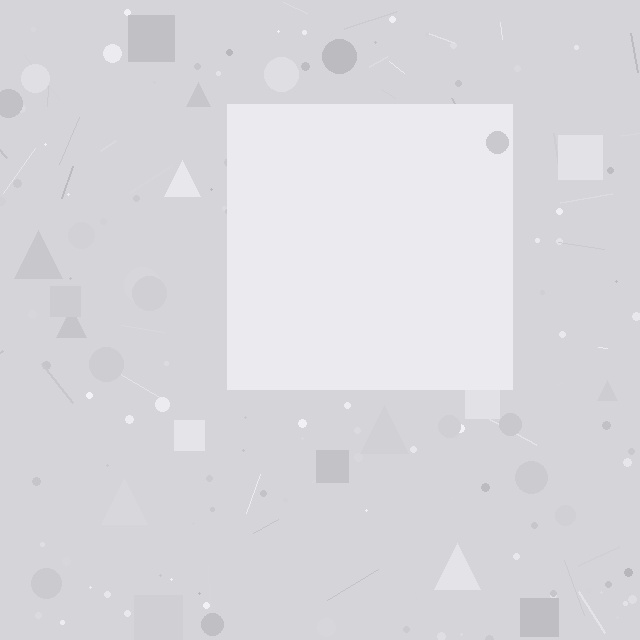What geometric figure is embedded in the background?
A square is embedded in the background.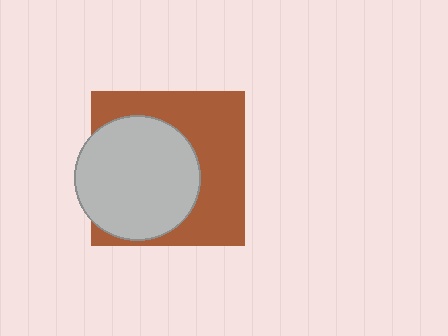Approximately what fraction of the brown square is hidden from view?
Roughly 49% of the brown square is hidden behind the light gray circle.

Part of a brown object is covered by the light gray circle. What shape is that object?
It is a square.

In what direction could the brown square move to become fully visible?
The brown square could move right. That would shift it out from behind the light gray circle entirely.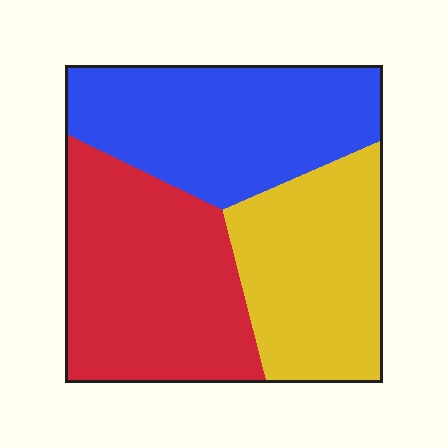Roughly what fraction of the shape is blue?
Blue covers roughly 35% of the shape.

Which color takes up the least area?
Yellow, at roughly 30%.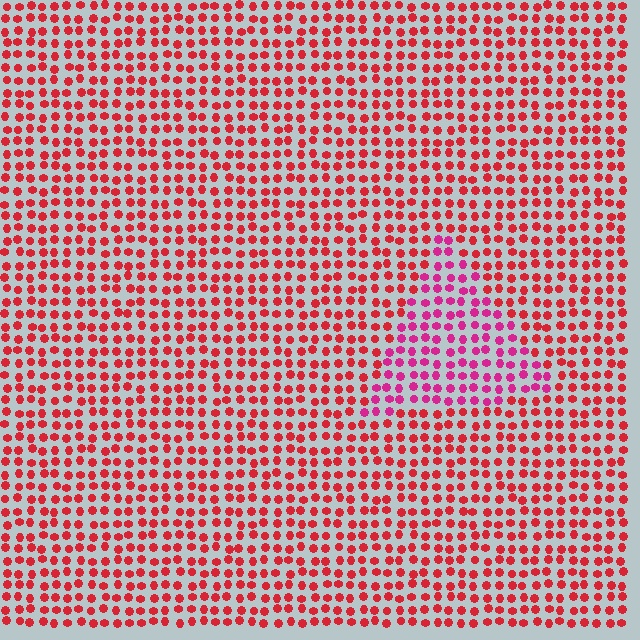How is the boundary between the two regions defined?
The boundary is defined purely by a slight shift in hue (about 32 degrees). Spacing, size, and orientation are identical on both sides.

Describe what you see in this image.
The image is filled with small red elements in a uniform arrangement. A triangle-shaped region is visible where the elements are tinted to a slightly different hue, forming a subtle color boundary.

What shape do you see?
I see a triangle.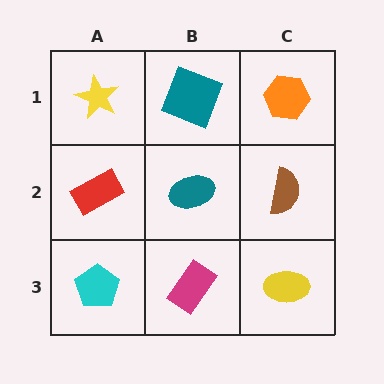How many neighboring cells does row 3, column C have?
2.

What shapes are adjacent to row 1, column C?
A brown semicircle (row 2, column C), a teal square (row 1, column B).